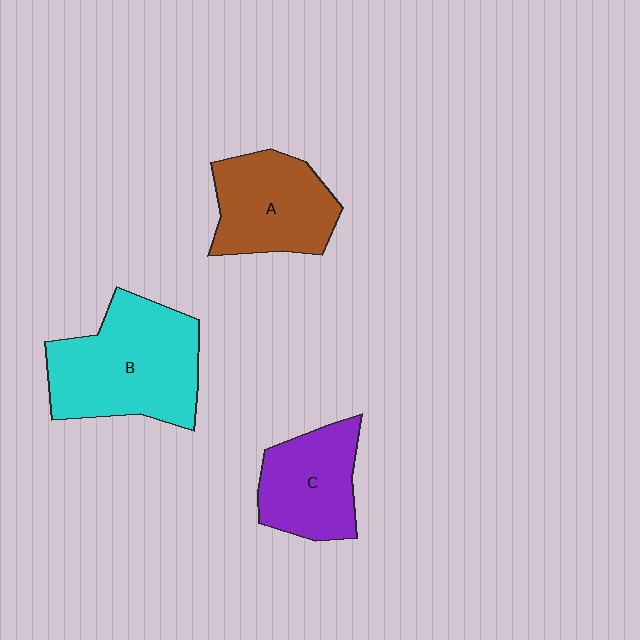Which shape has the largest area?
Shape B (cyan).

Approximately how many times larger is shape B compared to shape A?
Approximately 1.4 times.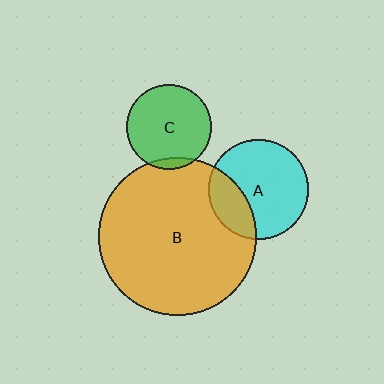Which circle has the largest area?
Circle B (orange).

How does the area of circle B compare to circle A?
Approximately 2.5 times.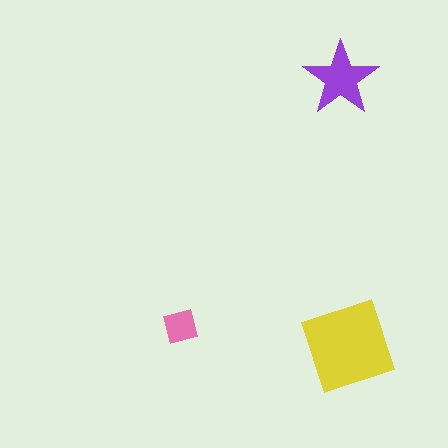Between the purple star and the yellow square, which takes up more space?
The yellow square.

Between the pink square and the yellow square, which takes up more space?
The yellow square.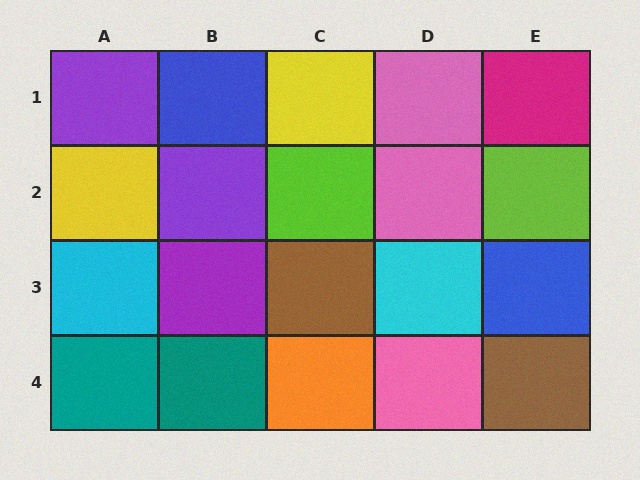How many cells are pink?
3 cells are pink.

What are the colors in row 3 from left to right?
Cyan, purple, brown, cyan, blue.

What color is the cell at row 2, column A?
Yellow.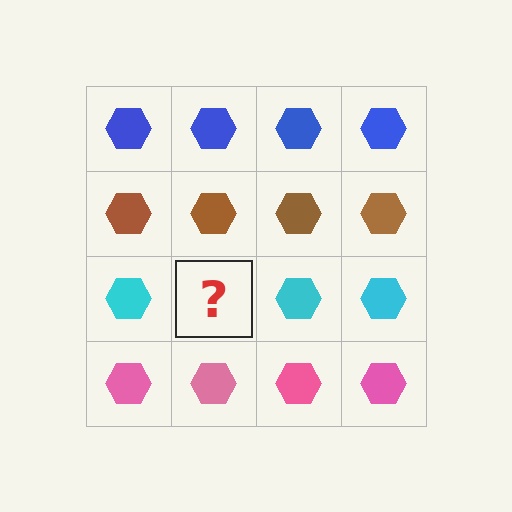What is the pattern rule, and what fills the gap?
The rule is that each row has a consistent color. The gap should be filled with a cyan hexagon.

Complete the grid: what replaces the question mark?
The question mark should be replaced with a cyan hexagon.